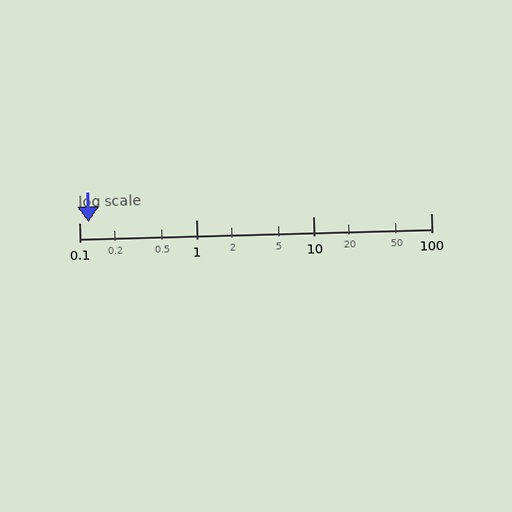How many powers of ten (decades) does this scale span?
The scale spans 3 decades, from 0.1 to 100.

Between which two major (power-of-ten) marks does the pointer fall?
The pointer is between 0.1 and 1.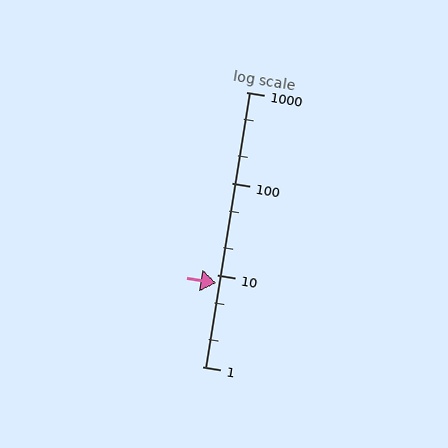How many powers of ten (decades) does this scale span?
The scale spans 3 decades, from 1 to 1000.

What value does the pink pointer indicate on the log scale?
The pointer indicates approximately 8.1.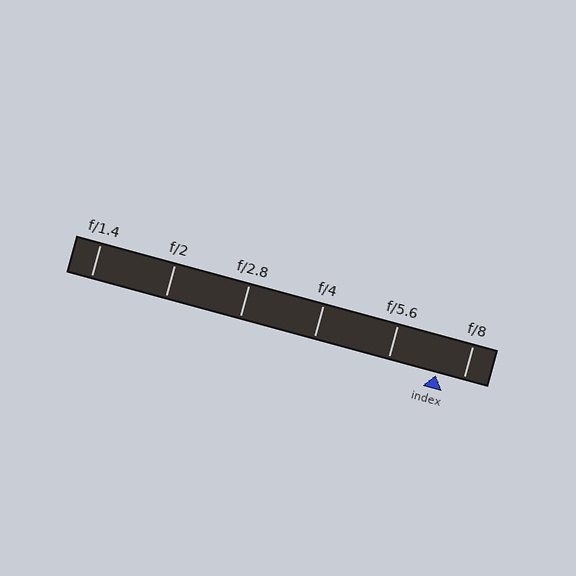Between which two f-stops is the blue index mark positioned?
The index mark is between f/5.6 and f/8.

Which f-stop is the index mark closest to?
The index mark is closest to f/8.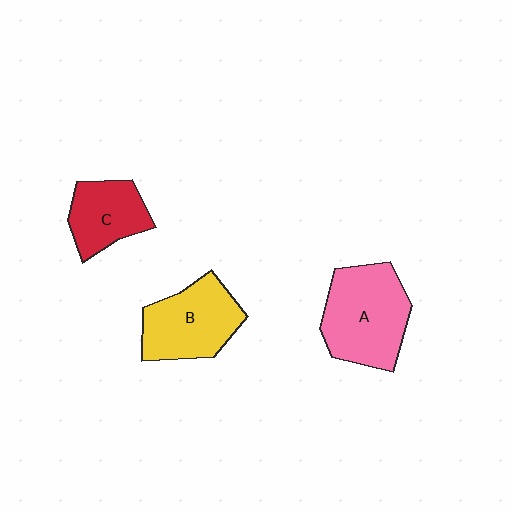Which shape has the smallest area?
Shape C (red).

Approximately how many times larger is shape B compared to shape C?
Approximately 1.3 times.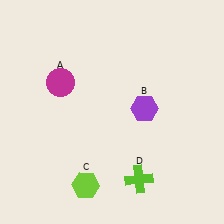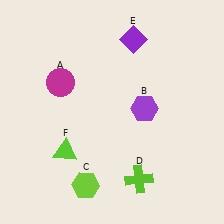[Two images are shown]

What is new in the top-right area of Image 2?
A purple diamond (E) was added in the top-right area of Image 2.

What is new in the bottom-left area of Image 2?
A lime triangle (F) was added in the bottom-left area of Image 2.